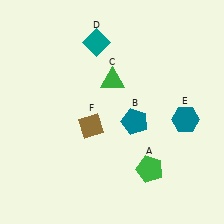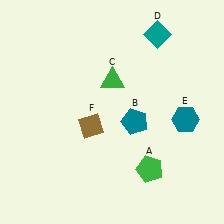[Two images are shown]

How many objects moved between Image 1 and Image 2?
1 object moved between the two images.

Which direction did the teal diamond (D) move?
The teal diamond (D) moved right.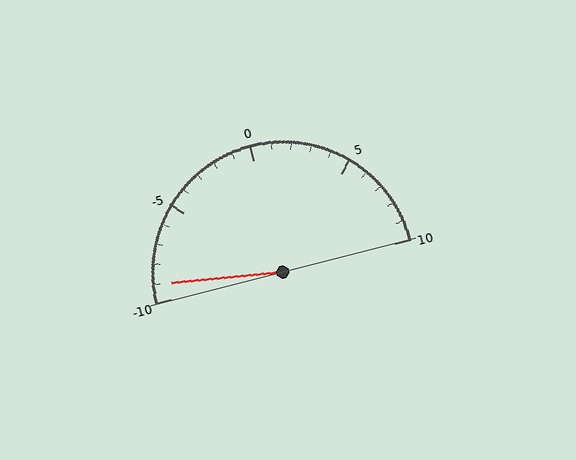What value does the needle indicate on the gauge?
The needle indicates approximately -9.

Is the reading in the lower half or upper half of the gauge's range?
The reading is in the lower half of the range (-10 to 10).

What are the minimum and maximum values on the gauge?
The gauge ranges from -10 to 10.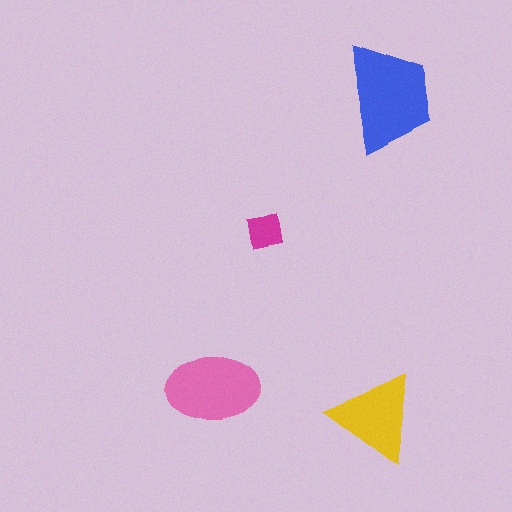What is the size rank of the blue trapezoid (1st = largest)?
1st.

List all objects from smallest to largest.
The magenta square, the yellow triangle, the pink ellipse, the blue trapezoid.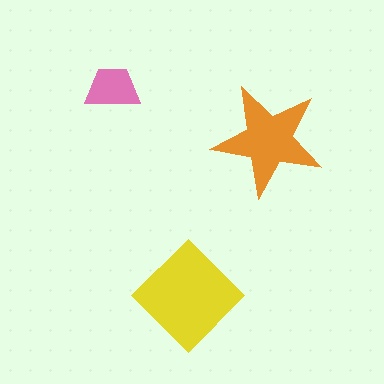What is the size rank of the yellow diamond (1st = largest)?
1st.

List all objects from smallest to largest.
The pink trapezoid, the orange star, the yellow diamond.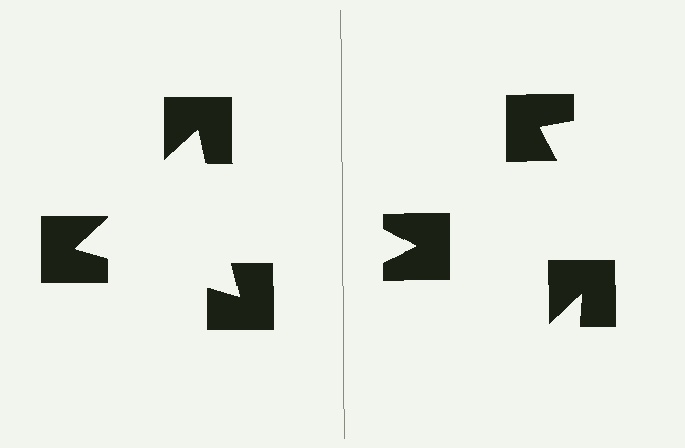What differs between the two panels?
The notched squares are positioned identically on both sides; only the wedge orientations differ. On the left they align to a triangle; on the right they are misaligned.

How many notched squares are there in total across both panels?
6 — 3 on each side.